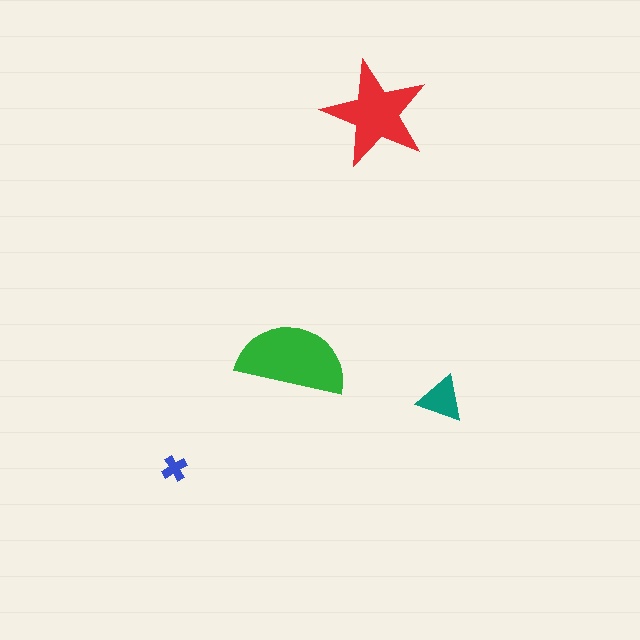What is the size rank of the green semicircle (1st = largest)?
1st.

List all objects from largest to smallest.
The green semicircle, the red star, the teal triangle, the blue cross.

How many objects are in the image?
There are 4 objects in the image.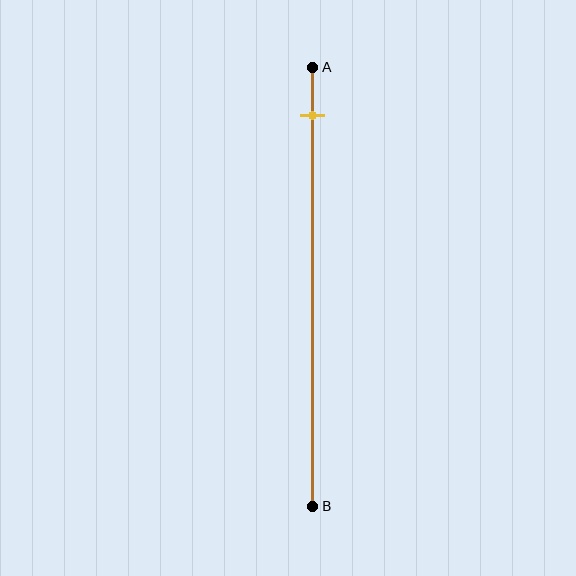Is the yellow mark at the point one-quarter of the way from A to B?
No, the mark is at about 10% from A, not at the 25% one-quarter point.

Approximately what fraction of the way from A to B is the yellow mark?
The yellow mark is approximately 10% of the way from A to B.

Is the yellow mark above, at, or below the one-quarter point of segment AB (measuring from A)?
The yellow mark is above the one-quarter point of segment AB.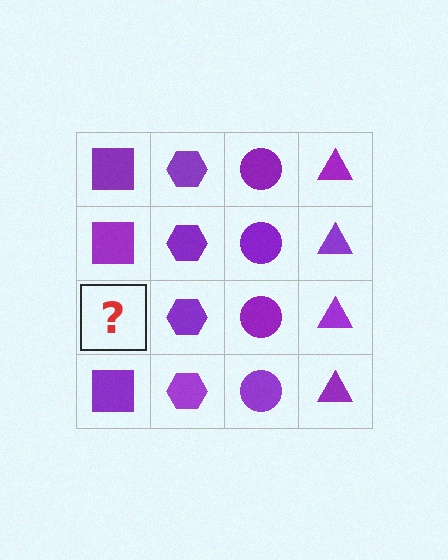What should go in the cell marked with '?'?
The missing cell should contain a purple square.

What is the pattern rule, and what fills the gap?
The rule is that each column has a consistent shape. The gap should be filled with a purple square.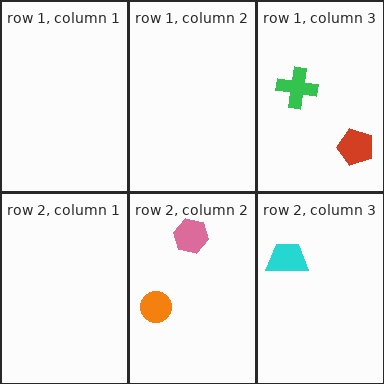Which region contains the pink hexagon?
The row 2, column 2 region.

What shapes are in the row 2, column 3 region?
The cyan trapezoid.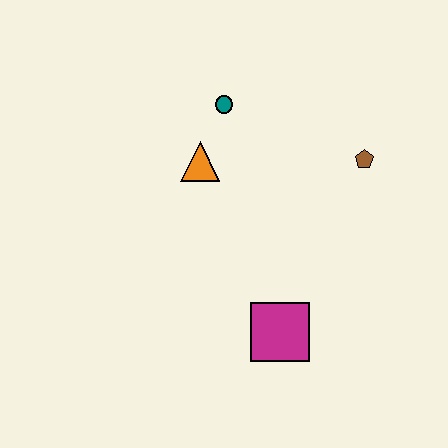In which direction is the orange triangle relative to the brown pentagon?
The orange triangle is to the left of the brown pentagon.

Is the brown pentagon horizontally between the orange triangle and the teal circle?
No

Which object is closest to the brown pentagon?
The teal circle is closest to the brown pentagon.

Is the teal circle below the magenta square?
No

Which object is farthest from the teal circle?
The magenta square is farthest from the teal circle.